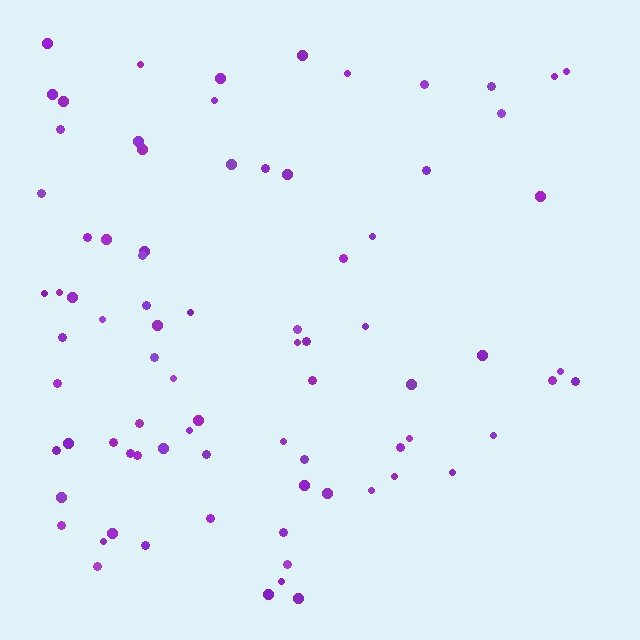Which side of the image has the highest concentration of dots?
The left.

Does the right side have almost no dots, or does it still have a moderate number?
Still a moderate number, just noticeably fewer than the left.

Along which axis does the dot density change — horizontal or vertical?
Horizontal.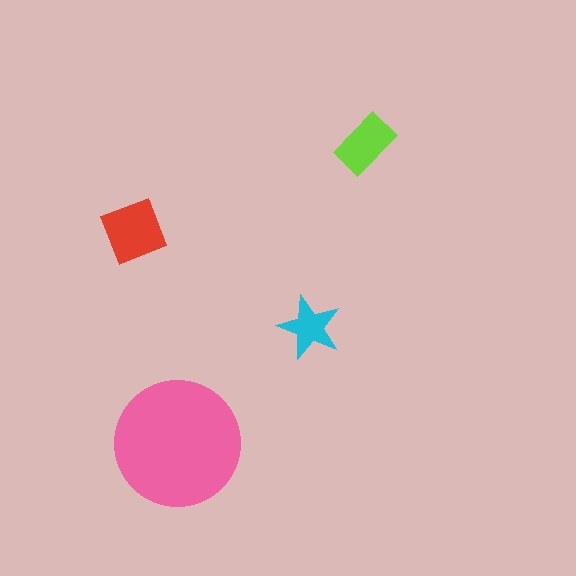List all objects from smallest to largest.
The cyan star, the lime rectangle, the red square, the pink circle.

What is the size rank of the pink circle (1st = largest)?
1st.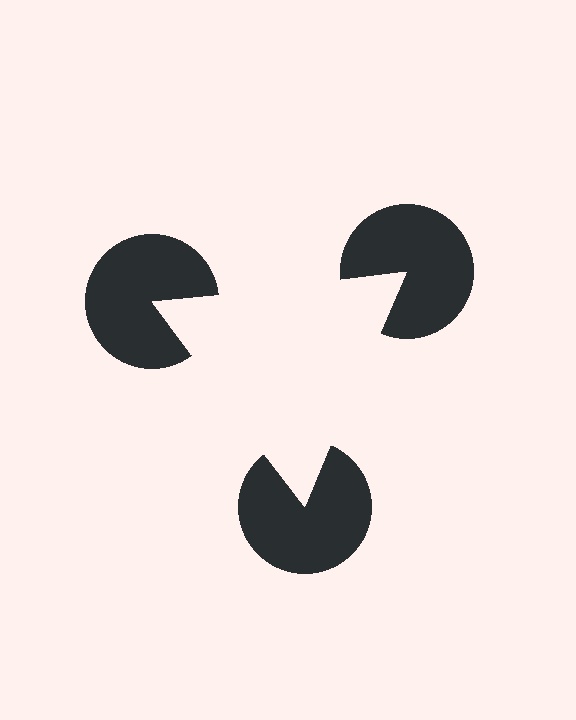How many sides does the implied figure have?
3 sides.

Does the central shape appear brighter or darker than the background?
It typically appears slightly brighter than the background, even though no actual brightness change is drawn.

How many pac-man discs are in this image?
There are 3 — one at each vertex of the illusory triangle.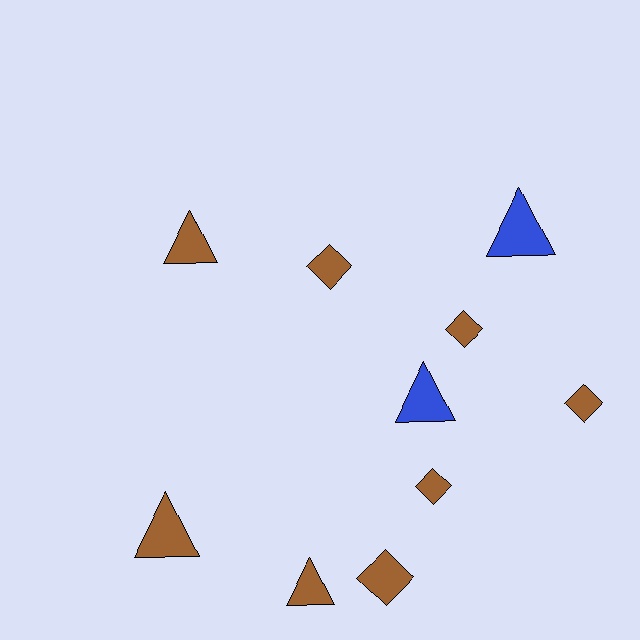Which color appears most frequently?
Brown, with 8 objects.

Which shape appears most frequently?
Triangle, with 5 objects.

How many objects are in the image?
There are 10 objects.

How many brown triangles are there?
There are 3 brown triangles.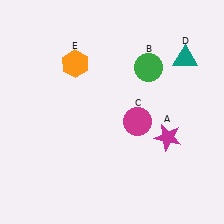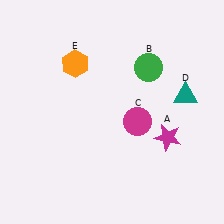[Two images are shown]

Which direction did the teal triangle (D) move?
The teal triangle (D) moved down.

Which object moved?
The teal triangle (D) moved down.